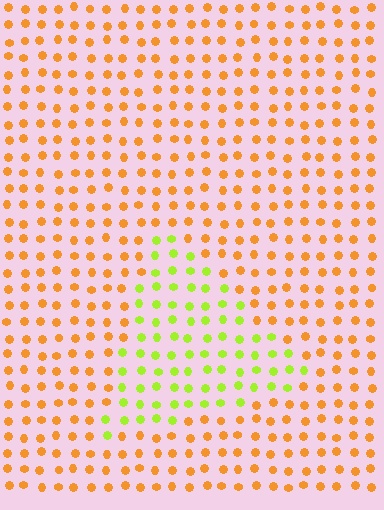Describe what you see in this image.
The image is filled with small orange elements in a uniform arrangement. A triangle-shaped region is visible where the elements are tinted to a slightly different hue, forming a subtle color boundary.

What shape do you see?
I see a triangle.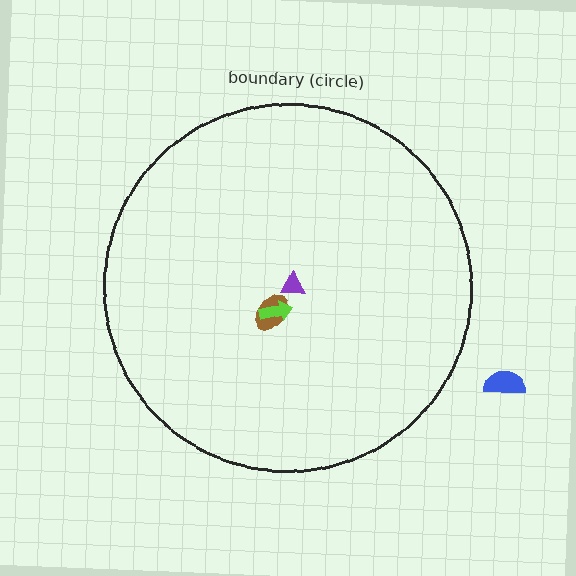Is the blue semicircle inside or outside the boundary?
Outside.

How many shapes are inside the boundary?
3 inside, 1 outside.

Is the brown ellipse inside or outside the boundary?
Inside.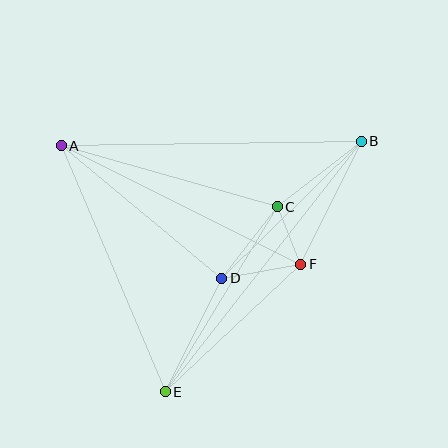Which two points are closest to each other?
Points C and F are closest to each other.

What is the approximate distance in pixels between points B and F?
The distance between B and F is approximately 137 pixels.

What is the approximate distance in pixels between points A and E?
The distance between A and E is approximately 267 pixels.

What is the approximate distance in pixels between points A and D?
The distance between A and D is approximately 208 pixels.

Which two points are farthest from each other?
Points B and E are farthest from each other.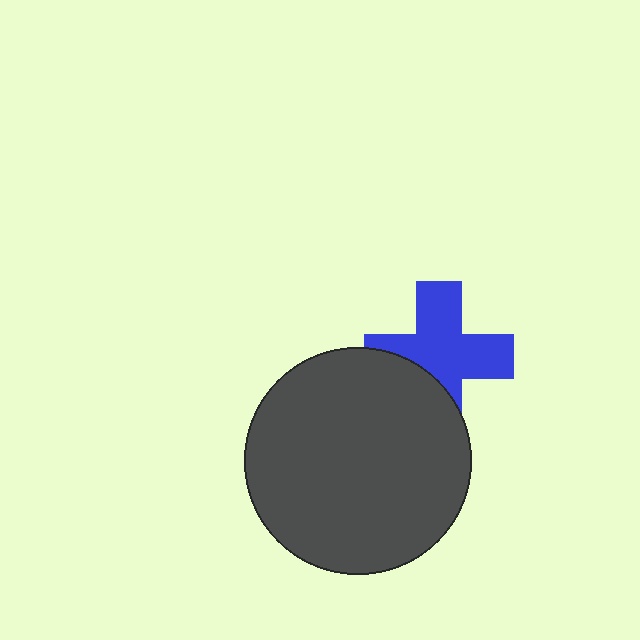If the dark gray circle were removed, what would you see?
You would see the complete blue cross.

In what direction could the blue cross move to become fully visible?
The blue cross could move up. That would shift it out from behind the dark gray circle entirely.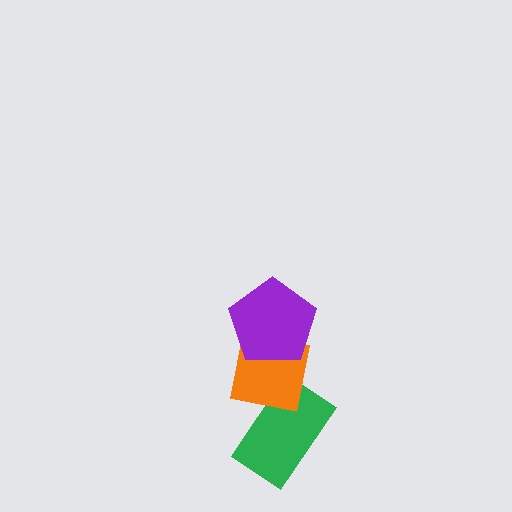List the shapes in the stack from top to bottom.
From top to bottom: the purple pentagon, the orange square, the green rectangle.